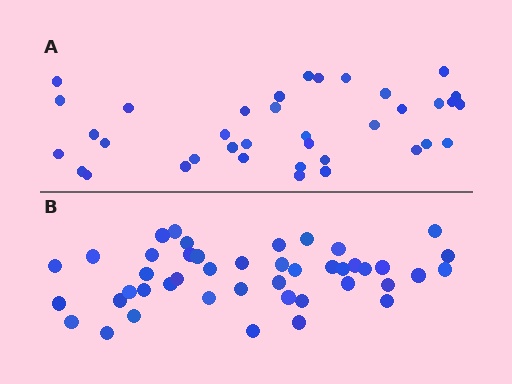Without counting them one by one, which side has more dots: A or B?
Region B (the bottom region) has more dots.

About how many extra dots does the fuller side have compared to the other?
Region B has roughly 8 or so more dots than region A.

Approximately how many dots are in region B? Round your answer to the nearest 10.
About 40 dots. (The exact count is 44, which rounds to 40.)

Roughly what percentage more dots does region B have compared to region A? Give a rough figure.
About 20% more.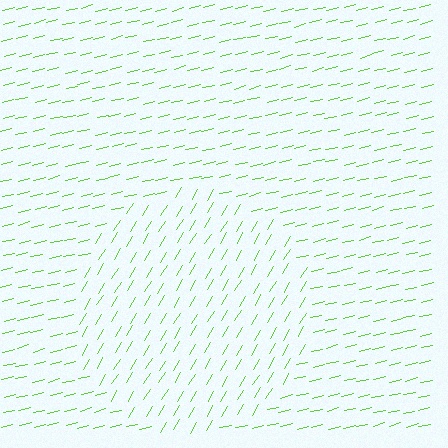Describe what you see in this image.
The image is filled with small lime line segments. A circle region in the image has lines oriented differently from the surrounding lines, creating a visible texture boundary.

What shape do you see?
I see a circle.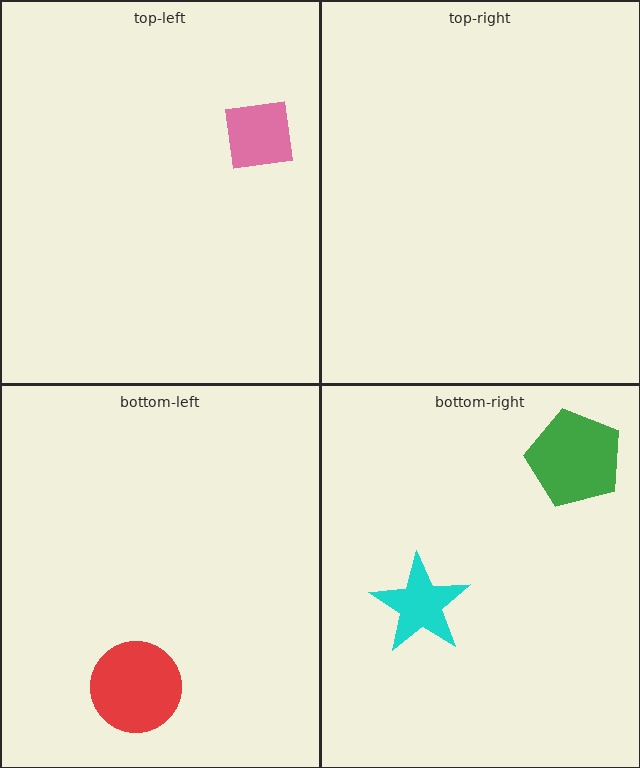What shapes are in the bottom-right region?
The cyan star, the green pentagon.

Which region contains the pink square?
The top-left region.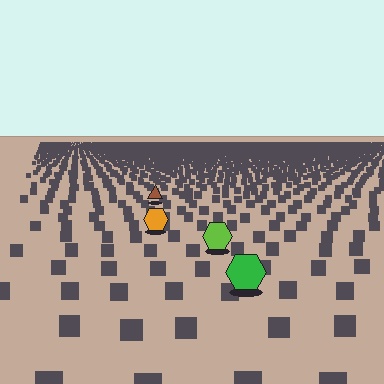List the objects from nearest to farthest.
From nearest to farthest: the green hexagon, the lime hexagon, the orange hexagon, the brown triangle.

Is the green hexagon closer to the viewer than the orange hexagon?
Yes. The green hexagon is closer — you can tell from the texture gradient: the ground texture is coarser near it.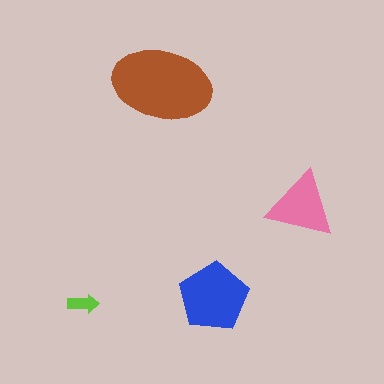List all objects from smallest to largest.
The lime arrow, the pink triangle, the blue pentagon, the brown ellipse.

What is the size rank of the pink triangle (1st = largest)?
3rd.